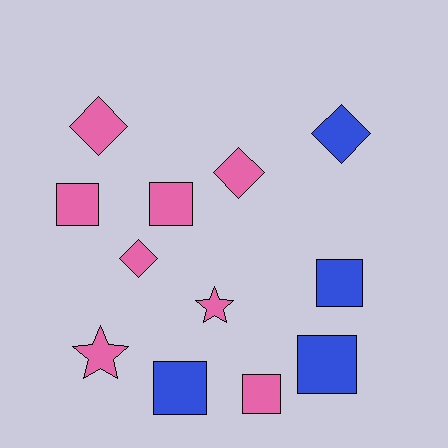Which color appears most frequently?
Pink, with 8 objects.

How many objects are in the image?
There are 12 objects.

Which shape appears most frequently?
Square, with 6 objects.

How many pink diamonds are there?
There are 3 pink diamonds.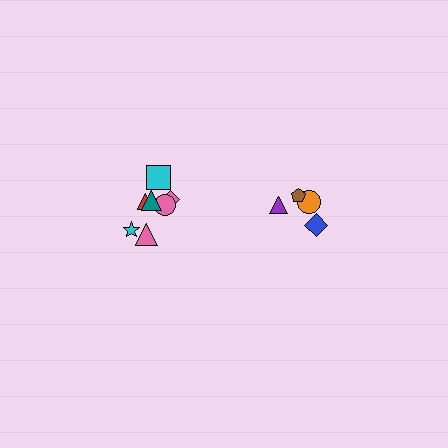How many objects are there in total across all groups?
There are 11 objects.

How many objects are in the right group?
There are 4 objects.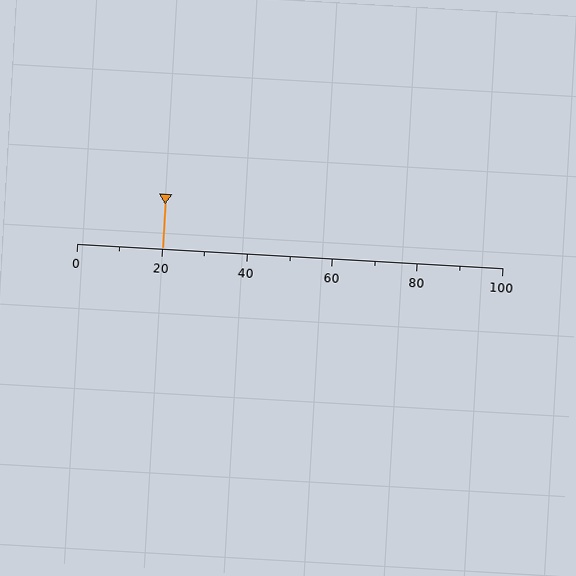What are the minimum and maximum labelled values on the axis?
The axis runs from 0 to 100.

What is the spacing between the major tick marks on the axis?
The major ticks are spaced 20 apart.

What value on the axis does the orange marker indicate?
The marker indicates approximately 20.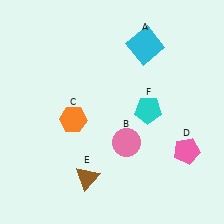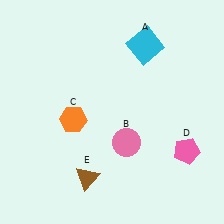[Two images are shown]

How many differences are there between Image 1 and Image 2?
There is 1 difference between the two images.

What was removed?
The cyan pentagon (F) was removed in Image 2.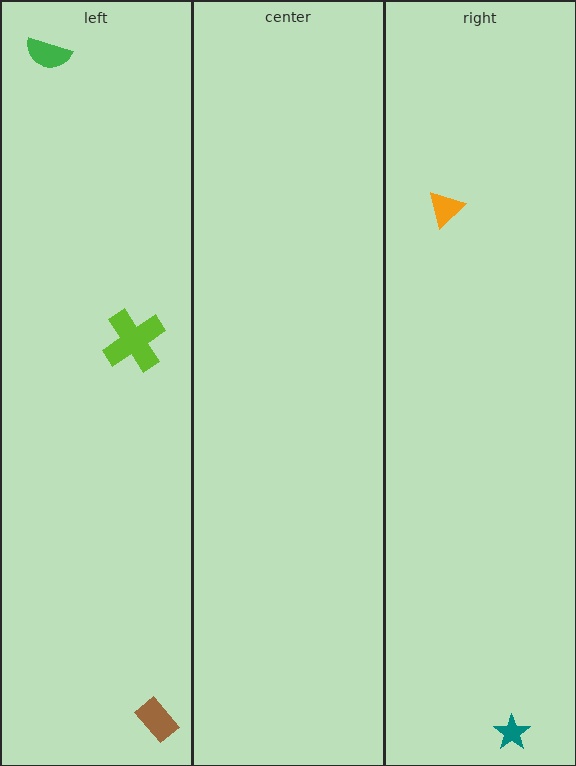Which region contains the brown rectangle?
The left region.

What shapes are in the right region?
The teal star, the orange triangle.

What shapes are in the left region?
The green semicircle, the lime cross, the brown rectangle.